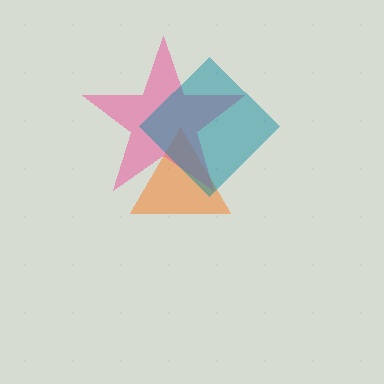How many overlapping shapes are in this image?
There are 3 overlapping shapes in the image.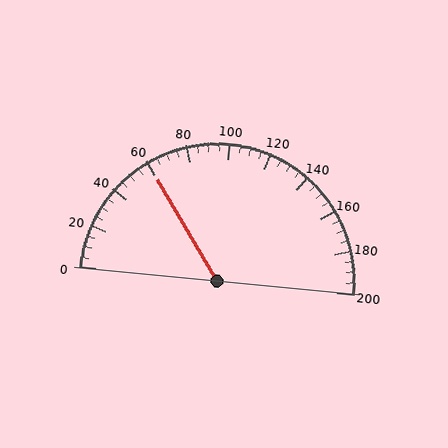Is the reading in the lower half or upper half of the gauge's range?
The reading is in the lower half of the range (0 to 200).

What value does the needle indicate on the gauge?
The needle indicates approximately 60.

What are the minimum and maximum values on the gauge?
The gauge ranges from 0 to 200.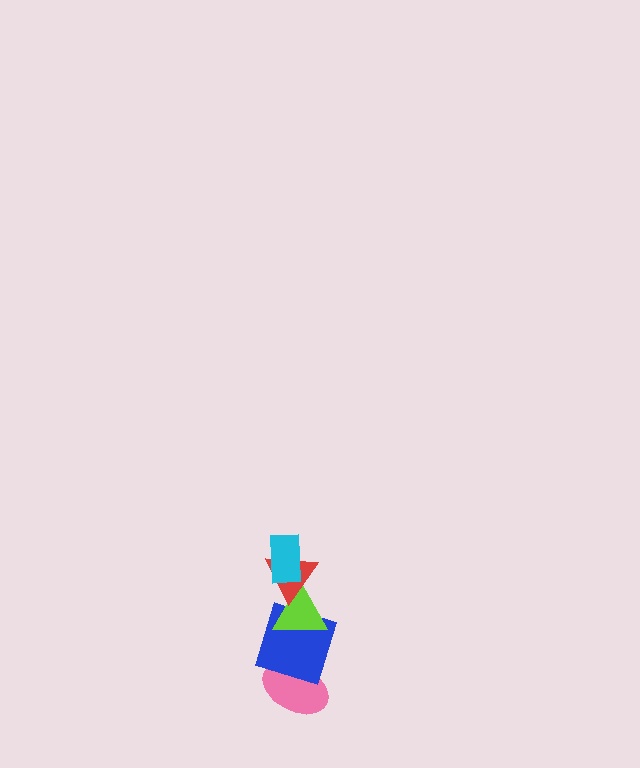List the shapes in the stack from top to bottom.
From top to bottom: the cyan rectangle, the red triangle, the lime triangle, the blue square, the pink ellipse.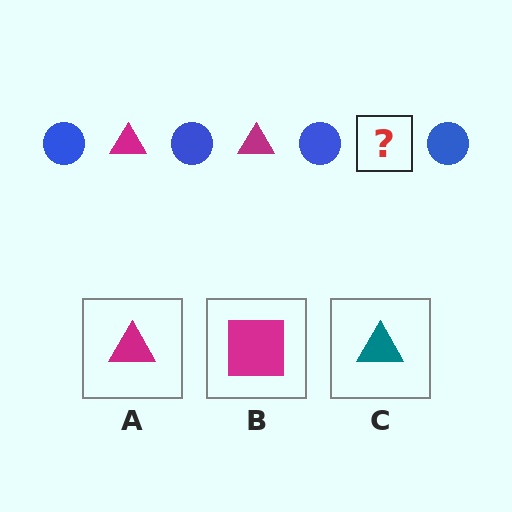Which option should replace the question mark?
Option A.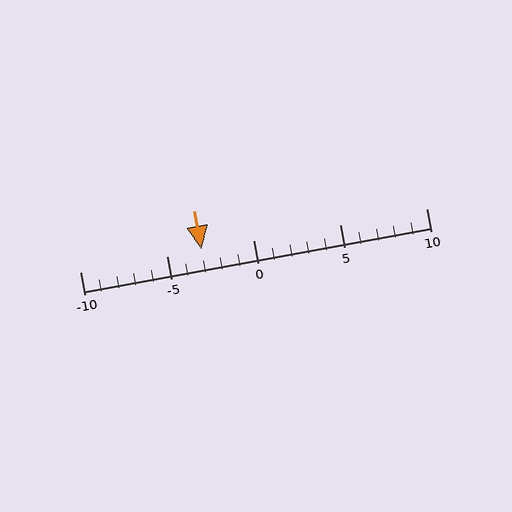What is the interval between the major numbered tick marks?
The major tick marks are spaced 5 units apart.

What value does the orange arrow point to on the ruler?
The orange arrow points to approximately -3.